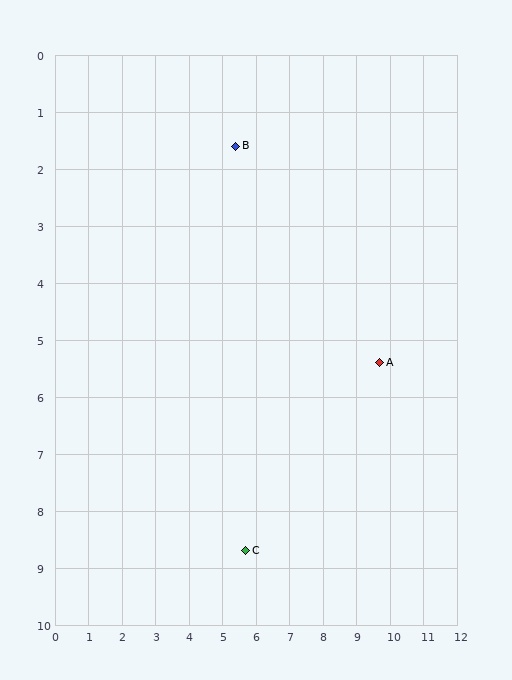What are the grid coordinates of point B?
Point B is at approximately (5.4, 1.6).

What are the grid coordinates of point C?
Point C is at approximately (5.7, 8.7).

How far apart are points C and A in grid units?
Points C and A are about 5.2 grid units apart.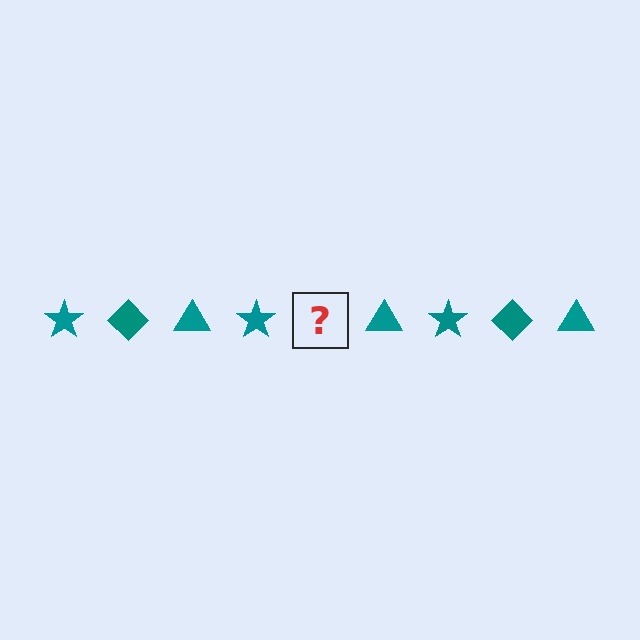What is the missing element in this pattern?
The missing element is a teal diamond.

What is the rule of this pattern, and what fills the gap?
The rule is that the pattern cycles through star, diamond, triangle shapes in teal. The gap should be filled with a teal diamond.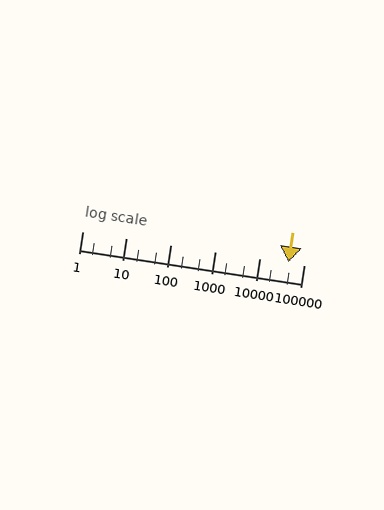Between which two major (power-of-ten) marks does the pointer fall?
The pointer is between 10000 and 100000.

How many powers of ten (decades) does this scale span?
The scale spans 5 decades, from 1 to 100000.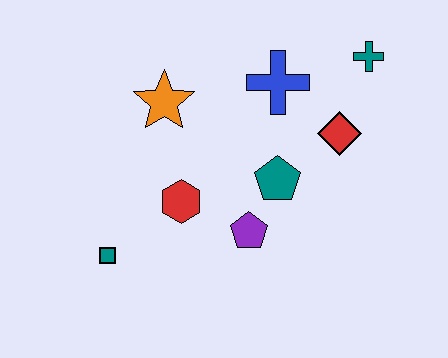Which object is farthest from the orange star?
The teal cross is farthest from the orange star.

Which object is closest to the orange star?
The red hexagon is closest to the orange star.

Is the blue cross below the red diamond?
No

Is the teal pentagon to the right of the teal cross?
No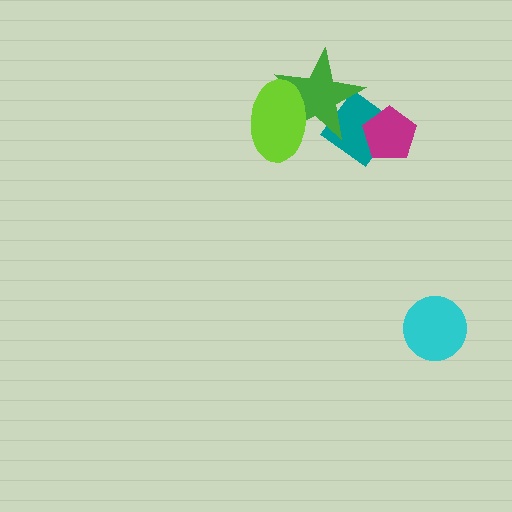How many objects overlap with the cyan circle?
0 objects overlap with the cyan circle.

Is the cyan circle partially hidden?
No, no other shape covers it.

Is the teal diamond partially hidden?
Yes, it is partially covered by another shape.